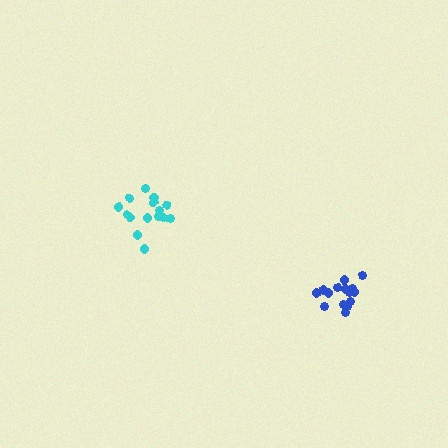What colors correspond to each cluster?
The clusters are colored: cyan, blue.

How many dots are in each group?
Group 1: 15 dots, Group 2: 15 dots (30 total).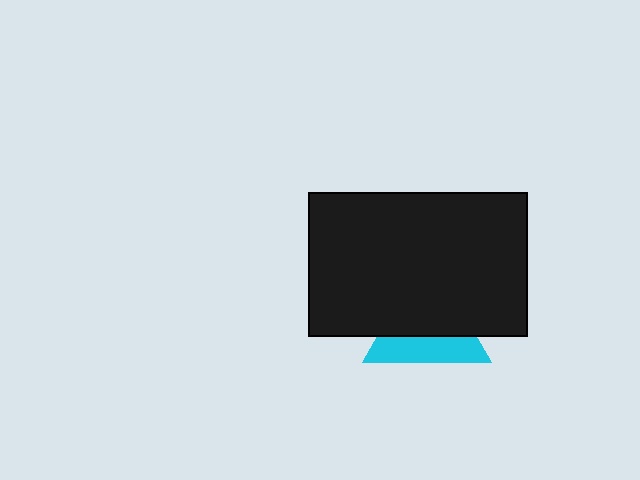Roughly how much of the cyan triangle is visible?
A small part of it is visible (roughly 40%).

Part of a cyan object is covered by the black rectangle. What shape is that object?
It is a triangle.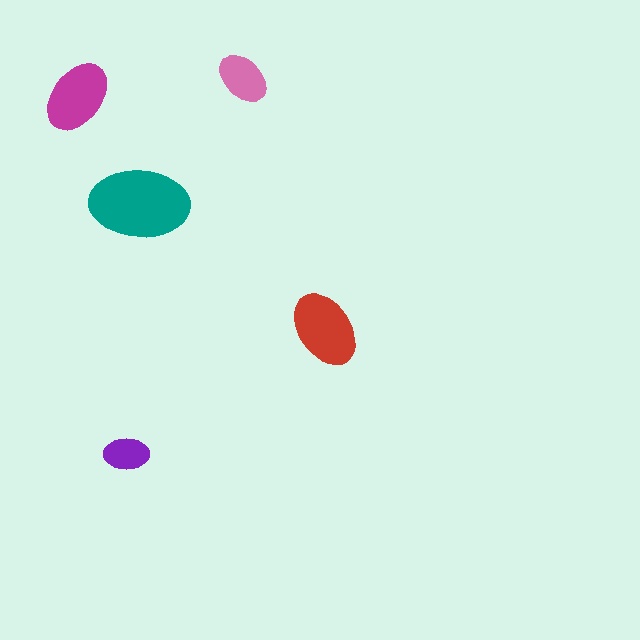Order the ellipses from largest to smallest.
the teal one, the red one, the magenta one, the pink one, the purple one.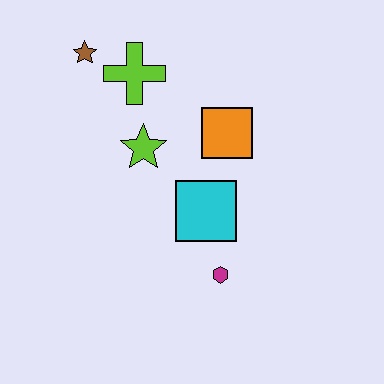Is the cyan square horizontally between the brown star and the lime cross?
No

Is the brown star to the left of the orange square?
Yes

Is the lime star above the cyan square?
Yes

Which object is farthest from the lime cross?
The magenta hexagon is farthest from the lime cross.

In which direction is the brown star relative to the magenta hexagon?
The brown star is above the magenta hexagon.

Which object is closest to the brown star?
The lime cross is closest to the brown star.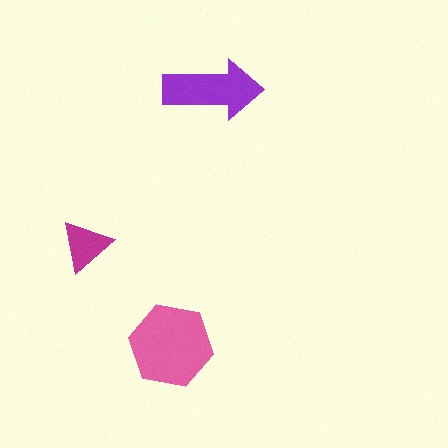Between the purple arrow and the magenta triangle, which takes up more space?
The purple arrow.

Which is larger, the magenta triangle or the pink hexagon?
The pink hexagon.